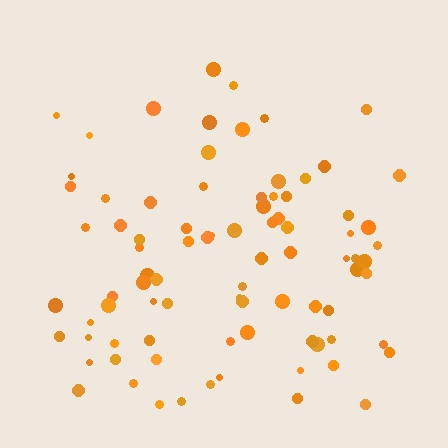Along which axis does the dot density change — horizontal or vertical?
Vertical.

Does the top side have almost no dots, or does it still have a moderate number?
Still a moderate number, just noticeably fewer than the bottom.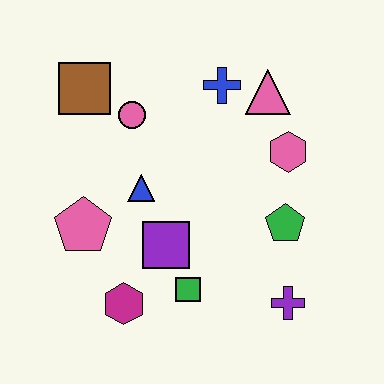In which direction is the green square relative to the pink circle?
The green square is below the pink circle.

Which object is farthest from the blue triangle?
The purple cross is farthest from the blue triangle.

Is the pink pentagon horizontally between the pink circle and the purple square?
No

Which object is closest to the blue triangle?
The purple square is closest to the blue triangle.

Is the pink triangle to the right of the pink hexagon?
No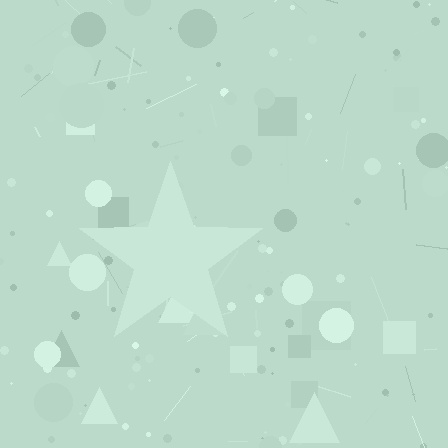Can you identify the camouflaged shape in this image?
The camouflaged shape is a star.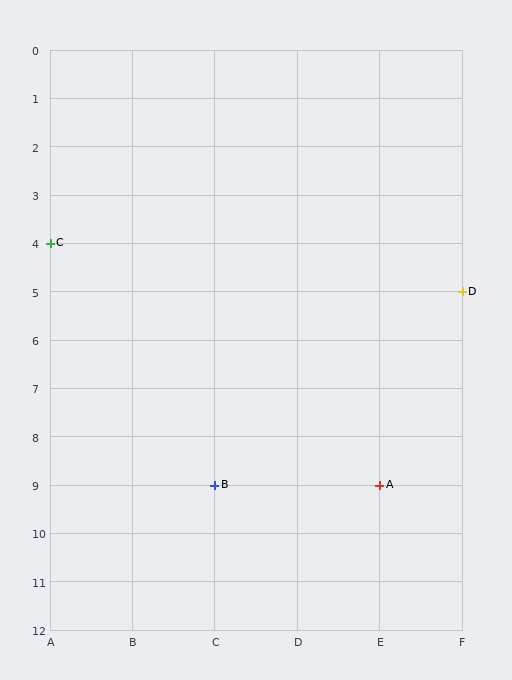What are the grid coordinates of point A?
Point A is at grid coordinates (E, 9).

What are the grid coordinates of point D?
Point D is at grid coordinates (F, 5).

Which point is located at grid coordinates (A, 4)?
Point C is at (A, 4).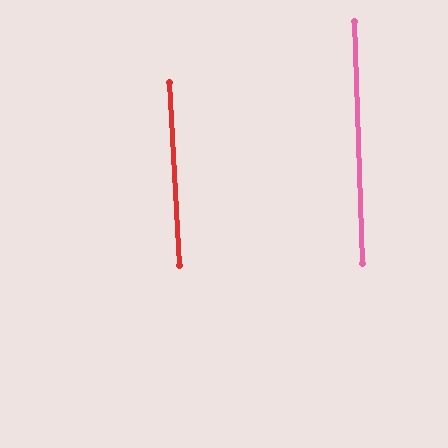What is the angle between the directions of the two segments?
Approximately 1 degree.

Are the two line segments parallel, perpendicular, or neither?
Parallel — their directions differ by only 1.2°.